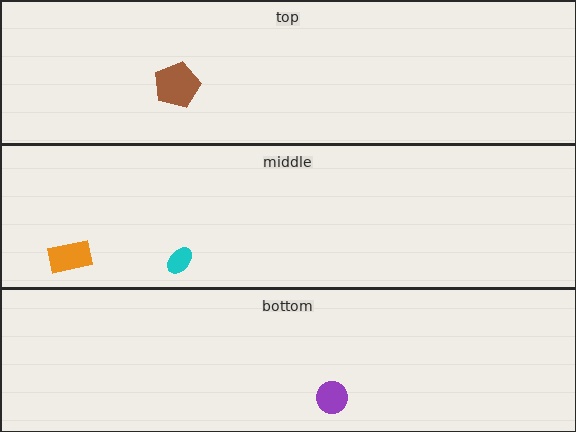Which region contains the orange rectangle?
The middle region.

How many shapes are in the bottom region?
1.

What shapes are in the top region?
The brown pentagon.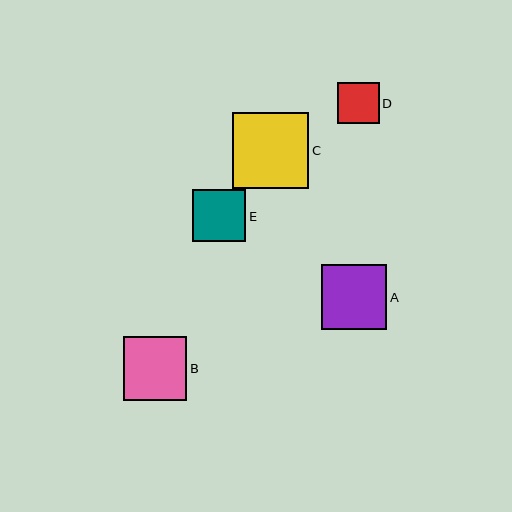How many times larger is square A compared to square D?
Square A is approximately 1.6 times the size of square D.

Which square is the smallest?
Square D is the smallest with a size of approximately 41 pixels.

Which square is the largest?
Square C is the largest with a size of approximately 76 pixels.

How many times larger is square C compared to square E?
Square C is approximately 1.4 times the size of square E.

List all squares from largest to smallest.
From largest to smallest: C, A, B, E, D.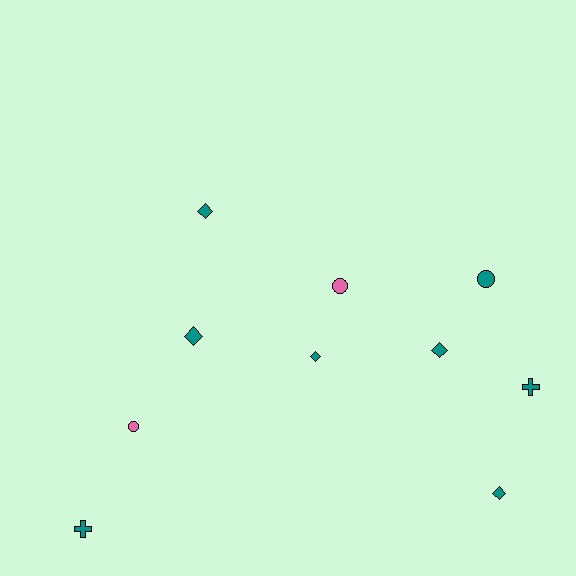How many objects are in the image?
There are 10 objects.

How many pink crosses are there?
There are no pink crosses.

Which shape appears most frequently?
Diamond, with 5 objects.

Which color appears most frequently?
Teal, with 8 objects.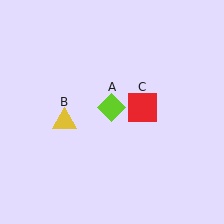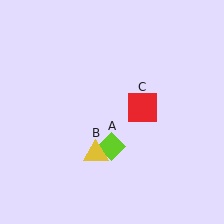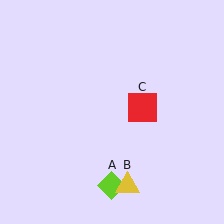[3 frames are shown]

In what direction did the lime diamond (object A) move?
The lime diamond (object A) moved down.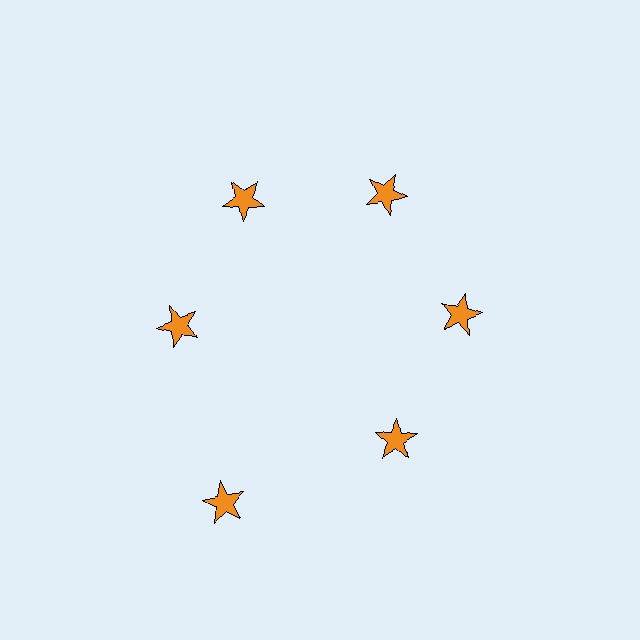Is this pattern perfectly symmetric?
No. The 6 orange stars are arranged in a ring, but one element near the 7 o'clock position is pushed outward from the center, breaking the 6-fold rotational symmetry.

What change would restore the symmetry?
The symmetry would be restored by moving it inward, back onto the ring so that all 6 stars sit at equal angles and equal distance from the center.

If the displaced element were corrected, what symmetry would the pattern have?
It would have 6-fold rotational symmetry — the pattern would map onto itself every 60 degrees.